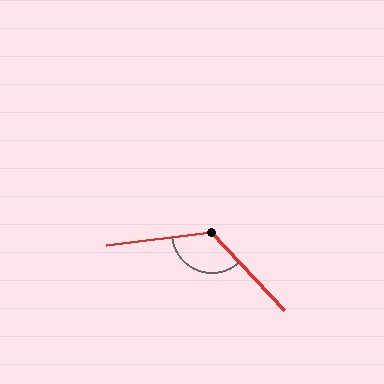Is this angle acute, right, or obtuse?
It is obtuse.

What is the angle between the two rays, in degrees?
Approximately 127 degrees.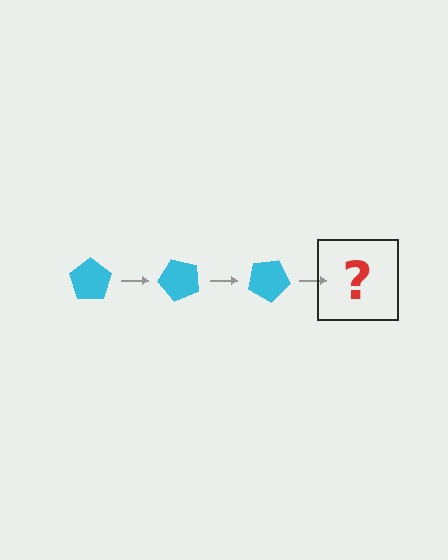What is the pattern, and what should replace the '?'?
The pattern is that the pentagon rotates 50 degrees each step. The '?' should be a cyan pentagon rotated 150 degrees.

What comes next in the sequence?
The next element should be a cyan pentagon rotated 150 degrees.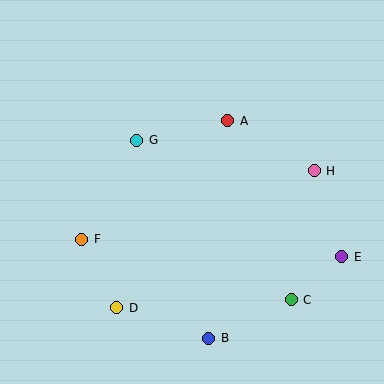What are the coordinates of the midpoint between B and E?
The midpoint between B and E is at (275, 298).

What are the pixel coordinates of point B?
Point B is at (209, 338).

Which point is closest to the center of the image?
Point G at (137, 140) is closest to the center.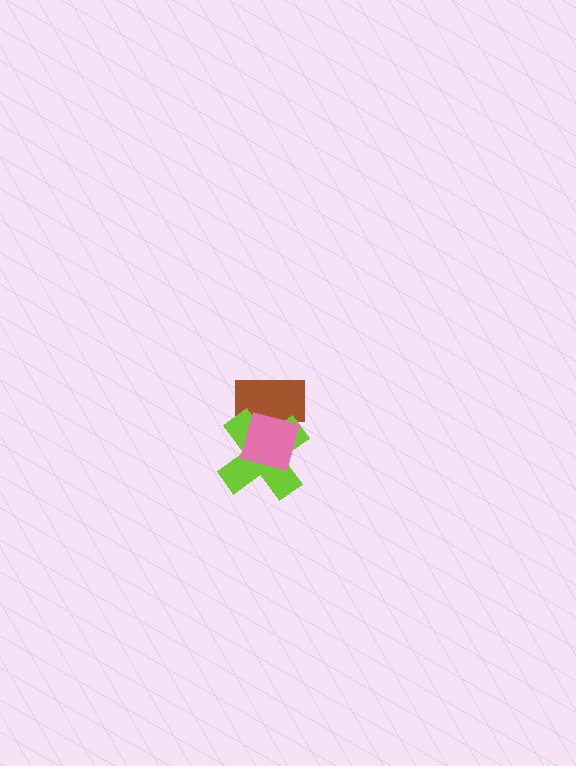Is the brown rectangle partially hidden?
Yes, it is partially covered by another shape.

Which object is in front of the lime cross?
The pink diamond is in front of the lime cross.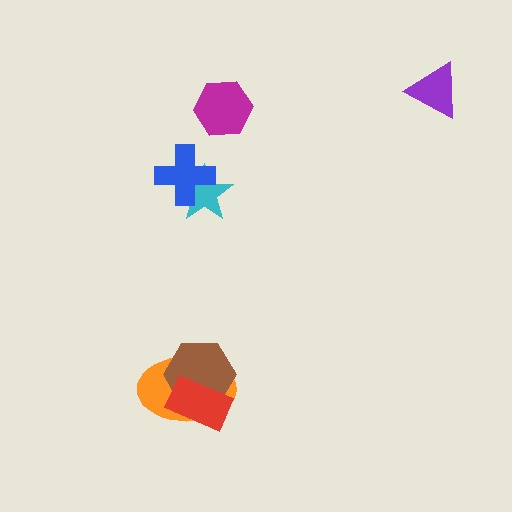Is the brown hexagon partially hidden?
Yes, it is partially covered by another shape.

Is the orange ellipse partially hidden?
Yes, it is partially covered by another shape.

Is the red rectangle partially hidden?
No, no other shape covers it.